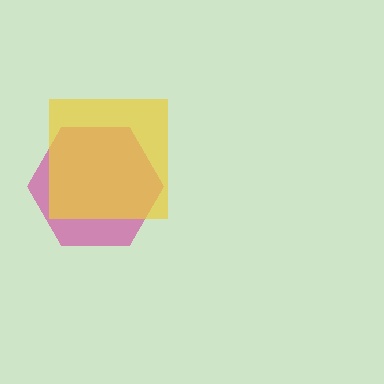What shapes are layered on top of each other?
The layered shapes are: a magenta hexagon, a yellow square.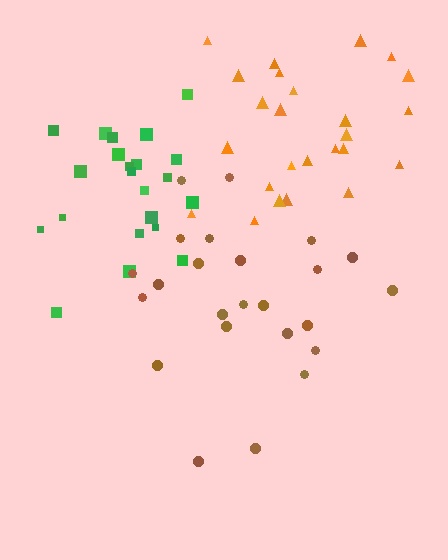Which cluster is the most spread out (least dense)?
Brown.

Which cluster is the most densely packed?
Green.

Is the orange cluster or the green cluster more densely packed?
Green.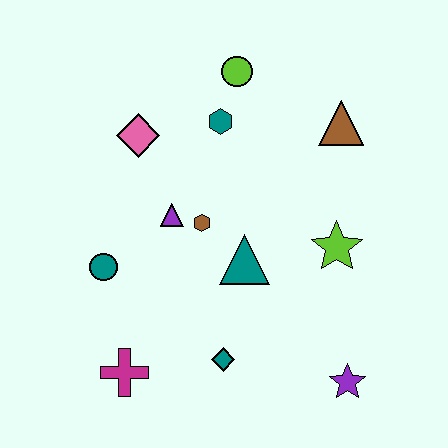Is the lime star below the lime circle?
Yes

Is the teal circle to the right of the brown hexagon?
No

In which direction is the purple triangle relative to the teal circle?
The purple triangle is to the right of the teal circle.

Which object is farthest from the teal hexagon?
The purple star is farthest from the teal hexagon.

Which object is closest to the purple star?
The teal diamond is closest to the purple star.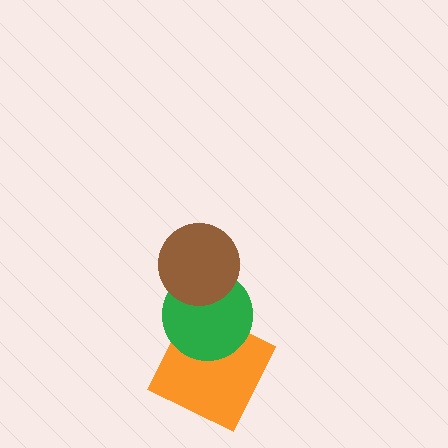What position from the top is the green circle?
The green circle is 2nd from the top.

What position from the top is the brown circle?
The brown circle is 1st from the top.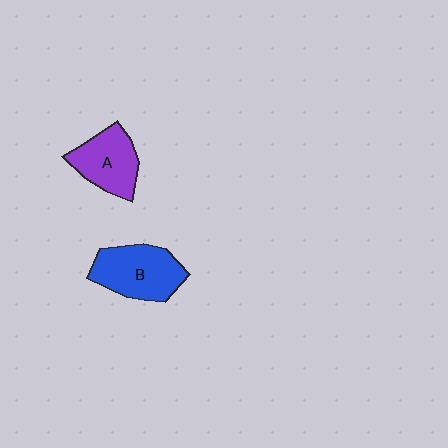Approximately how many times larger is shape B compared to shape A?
Approximately 1.2 times.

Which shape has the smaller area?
Shape A (purple).